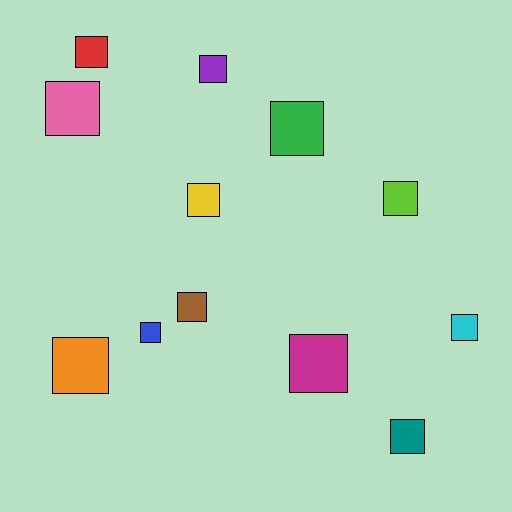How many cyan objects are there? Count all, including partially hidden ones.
There is 1 cyan object.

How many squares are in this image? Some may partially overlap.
There are 12 squares.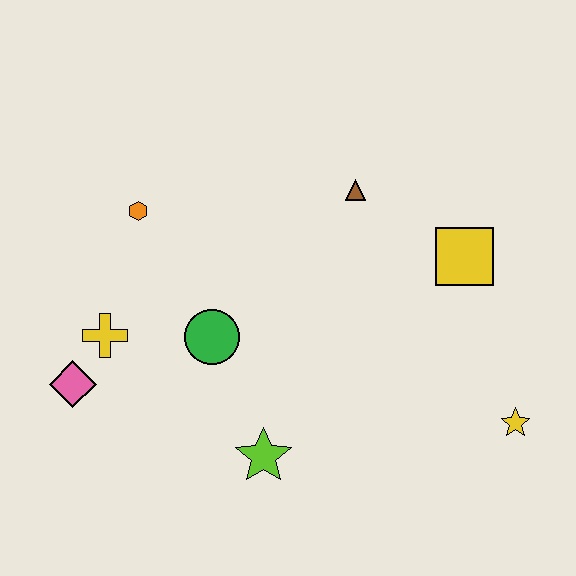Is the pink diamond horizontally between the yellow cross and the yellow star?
No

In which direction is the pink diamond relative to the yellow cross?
The pink diamond is below the yellow cross.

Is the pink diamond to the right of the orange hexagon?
No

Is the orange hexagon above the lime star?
Yes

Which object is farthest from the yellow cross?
The yellow star is farthest from the yellow cross.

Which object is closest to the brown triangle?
The yellow square is closest to the brown triangle.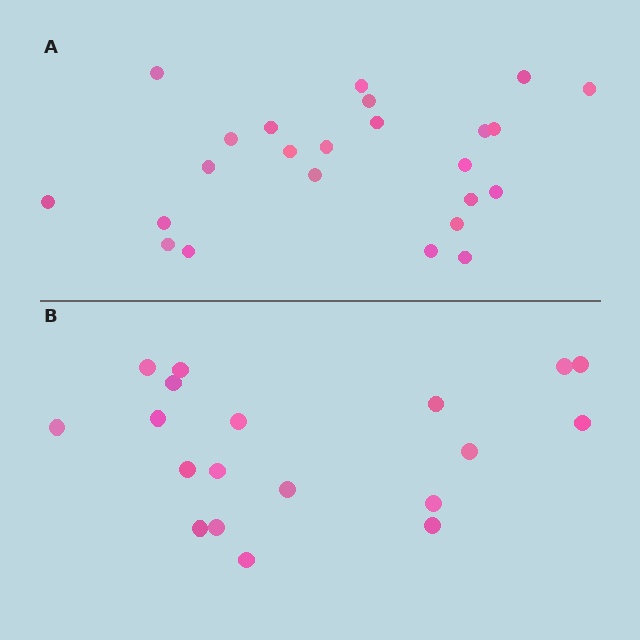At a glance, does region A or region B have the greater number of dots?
Region A (the top region) has more dots.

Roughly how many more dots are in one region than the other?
Region A has about 5 more dots than region B.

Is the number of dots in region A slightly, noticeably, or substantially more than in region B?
Region A has noticeably more, but not dramatically so. The ratio is roughly 1.3 to 1.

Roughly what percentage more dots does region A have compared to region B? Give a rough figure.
About 25% more.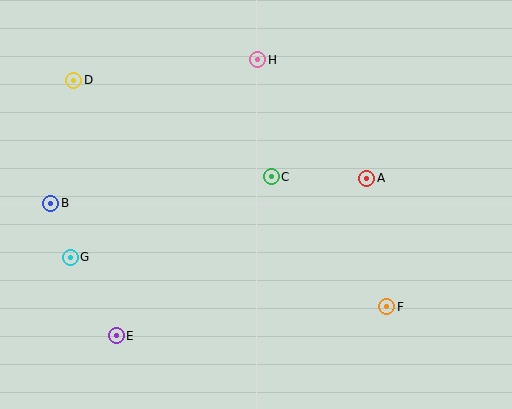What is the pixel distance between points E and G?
The distance between E and G is 91 pixels.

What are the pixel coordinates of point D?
Point D is at (74, 80).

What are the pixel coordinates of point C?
Point C is at (271, 177).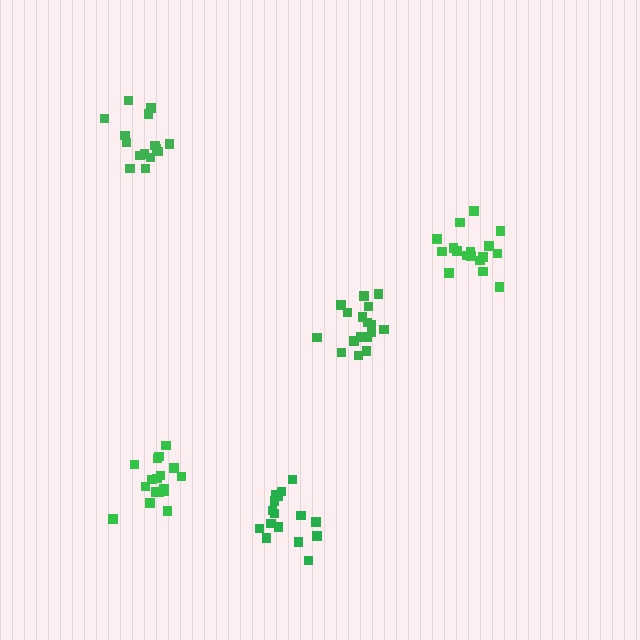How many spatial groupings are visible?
There are 5 spatial groupings.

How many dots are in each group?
Group 1: 17 dots, Group 2: 17 dots, Group 3: 15 dots, Group 4: 18 dots, Group 5: 16 dots (83 total).